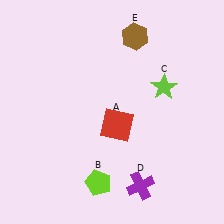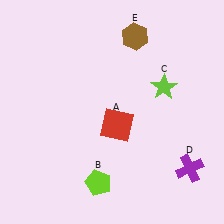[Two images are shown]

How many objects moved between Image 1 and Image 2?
1 object moved between the two images.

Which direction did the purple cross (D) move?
The purple cross (D) moved right.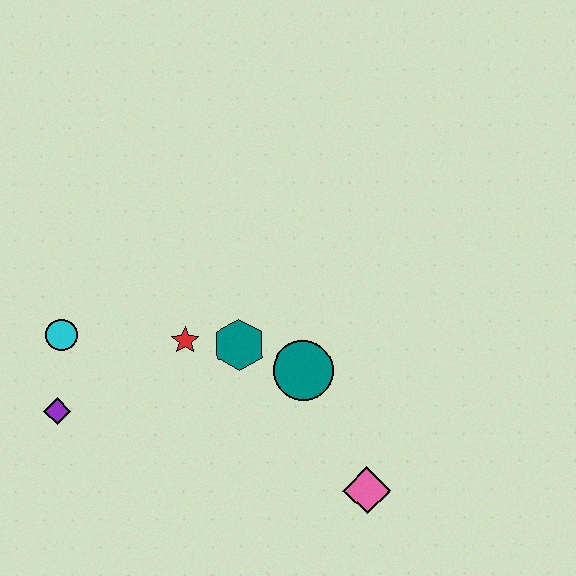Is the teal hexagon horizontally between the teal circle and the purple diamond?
Yes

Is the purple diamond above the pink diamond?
Yes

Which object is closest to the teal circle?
The teal hexagon is closest to the teal circle.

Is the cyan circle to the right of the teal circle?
No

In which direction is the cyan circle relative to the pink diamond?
The cyan circle is to the left of the pink diamond.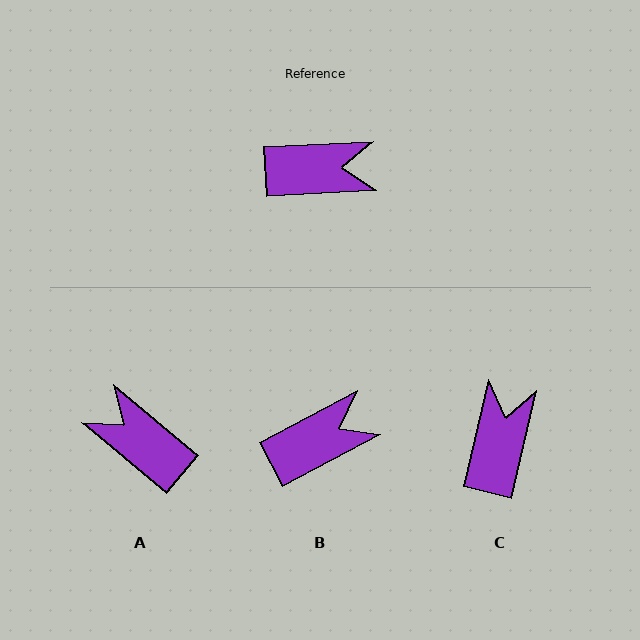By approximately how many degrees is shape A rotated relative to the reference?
Approximately 137 degrees counter-clockwise.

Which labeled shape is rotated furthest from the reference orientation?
A, about 137 degrees away.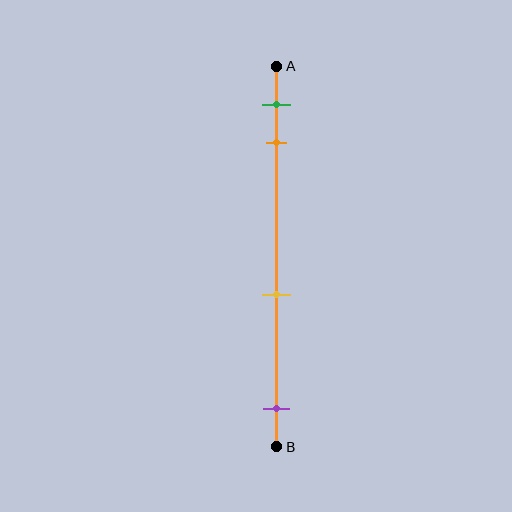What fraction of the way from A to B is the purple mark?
The purple mark is approximately 90% (0.9) of the way from A to B.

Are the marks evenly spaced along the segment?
No, the marks are not evenly spaced.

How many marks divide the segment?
There are 4 marks dividing the segment.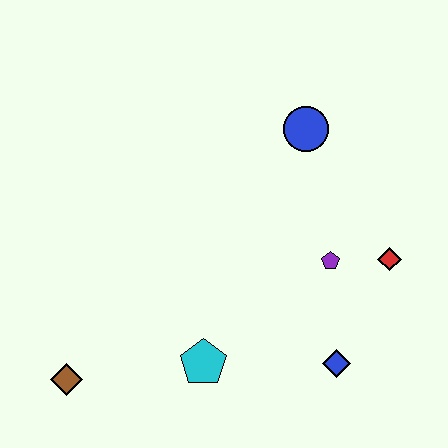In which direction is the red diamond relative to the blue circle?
The red diamond is below the blue circle.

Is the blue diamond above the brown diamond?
Yes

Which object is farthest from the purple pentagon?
The brown diamond is farthest from the purple pentagon.